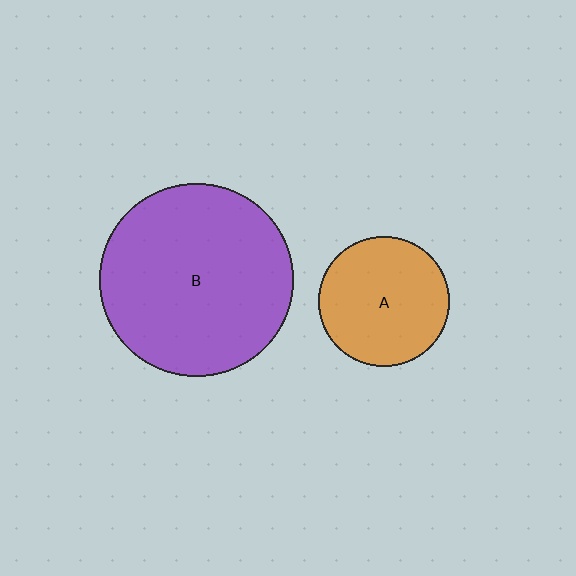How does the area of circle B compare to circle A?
Approximately 2.2 times.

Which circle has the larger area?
Circle B (purple).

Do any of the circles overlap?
No, none of the circles overlap.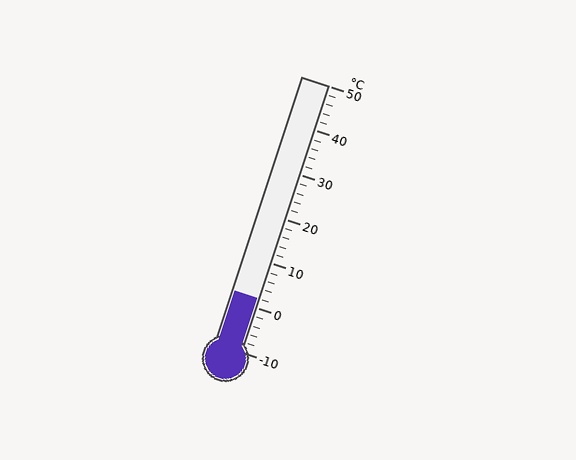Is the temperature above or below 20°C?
The temperature is below 20°C.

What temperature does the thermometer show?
The thermometer shows approximately 2°C.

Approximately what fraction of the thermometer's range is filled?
The thermometer is filled to approximately 20% of its range.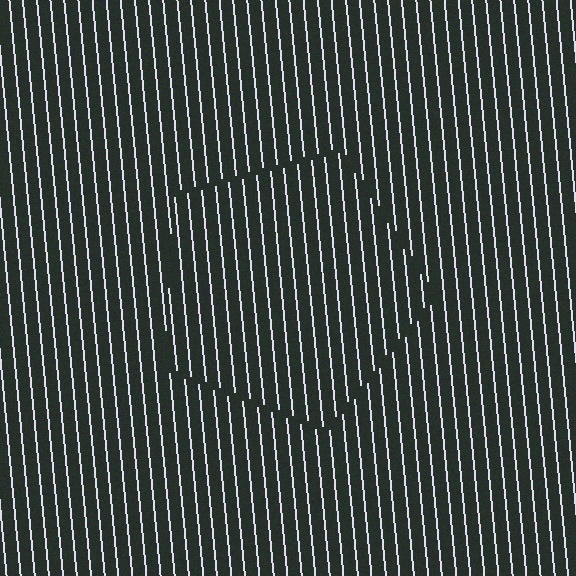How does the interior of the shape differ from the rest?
The interior of the shape contains the same grating, shifted by half a period — the contour is defined by the phase discontinuity where line-ends from the inner and outer gratings abut.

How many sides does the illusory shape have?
5 sides — the line-ends trace a pentagon.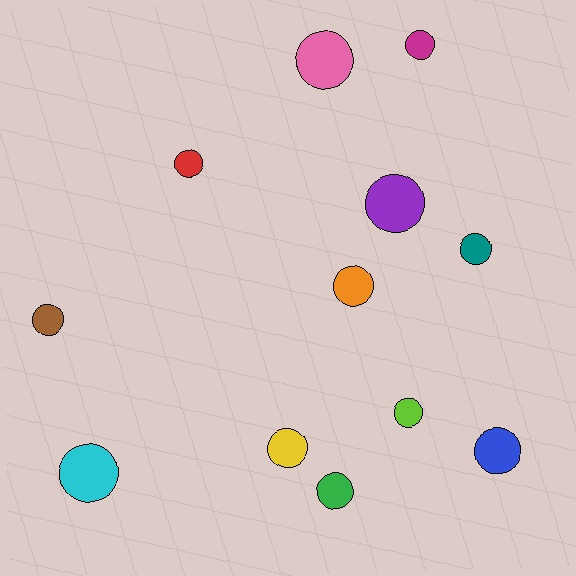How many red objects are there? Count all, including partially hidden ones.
There is 1 red object.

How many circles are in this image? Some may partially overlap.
There are 12 circles.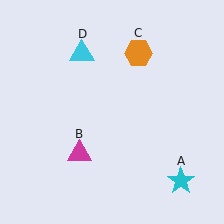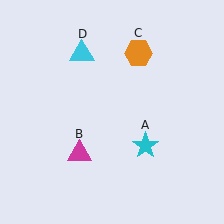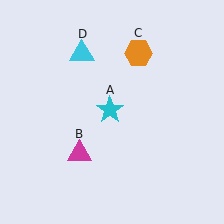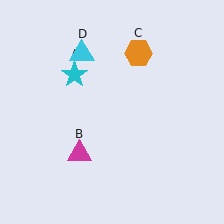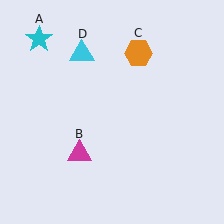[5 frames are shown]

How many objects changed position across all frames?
1 object changed position: cyan star (object A).